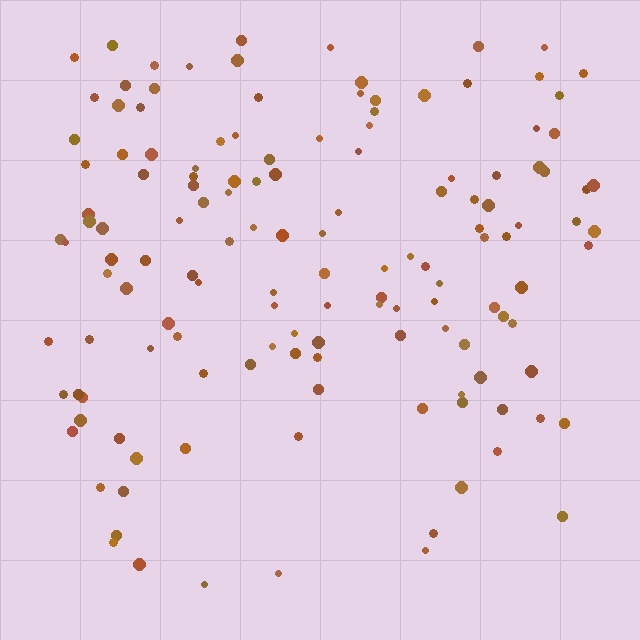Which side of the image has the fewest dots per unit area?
The bottom.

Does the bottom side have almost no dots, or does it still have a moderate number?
Still a moderate number, just noticeably fewer than the top.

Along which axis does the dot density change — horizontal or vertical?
Vertical.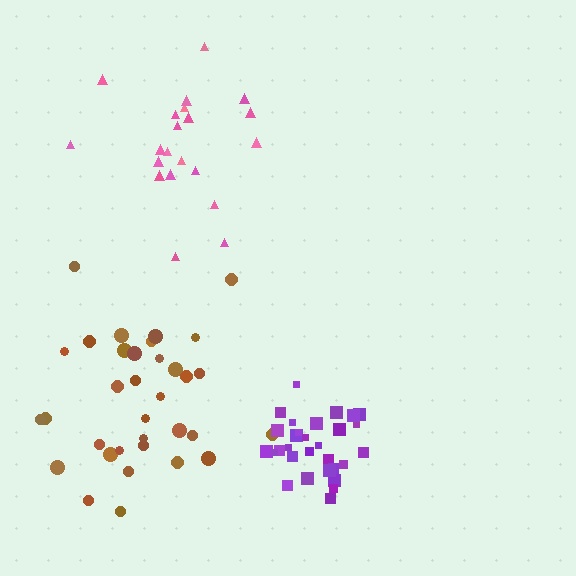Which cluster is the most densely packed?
Purple.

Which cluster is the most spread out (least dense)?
Pink.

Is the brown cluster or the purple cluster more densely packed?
Purple.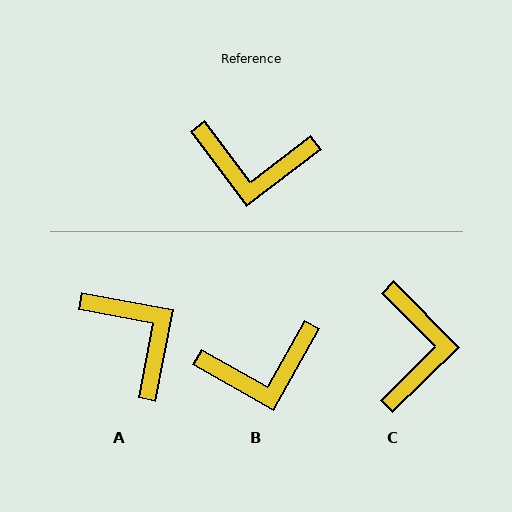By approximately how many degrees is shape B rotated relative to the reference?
Approximately 24 degrees counter-clockwise.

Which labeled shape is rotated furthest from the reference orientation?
A, about 132 degrees away.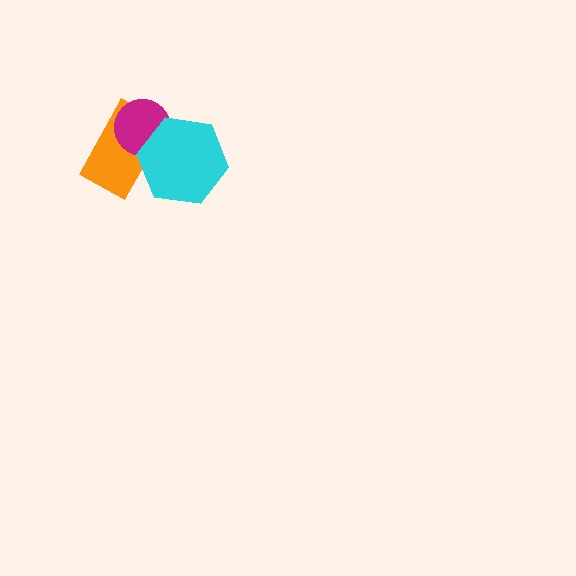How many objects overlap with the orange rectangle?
2 objects overlap with the orange rectangle.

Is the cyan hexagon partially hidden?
No, no other shape covers it.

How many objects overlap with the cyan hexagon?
2 objects overlap with the cyan hexagon.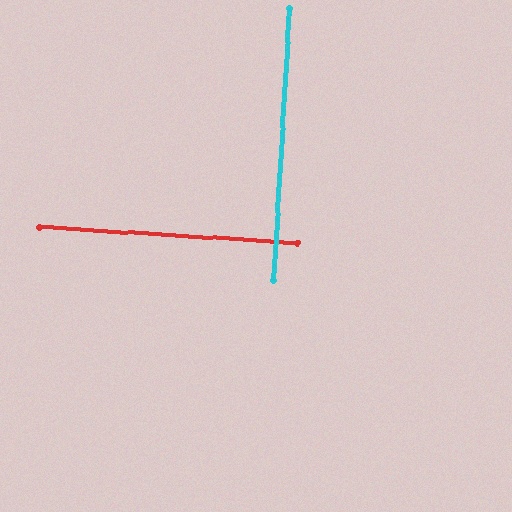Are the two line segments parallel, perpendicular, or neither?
Perpendicular — they meet at approximately 90°.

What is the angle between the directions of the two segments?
Approximately 90 degrees.